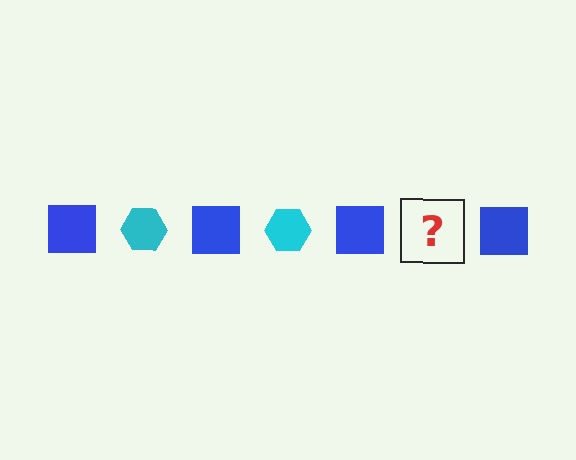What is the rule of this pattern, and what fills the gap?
The rule is that the pattern alternates between blue square and cyan hexagon. The gap should be filled with a cyan hexagon.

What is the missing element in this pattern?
The missing element is a cyan hexagon.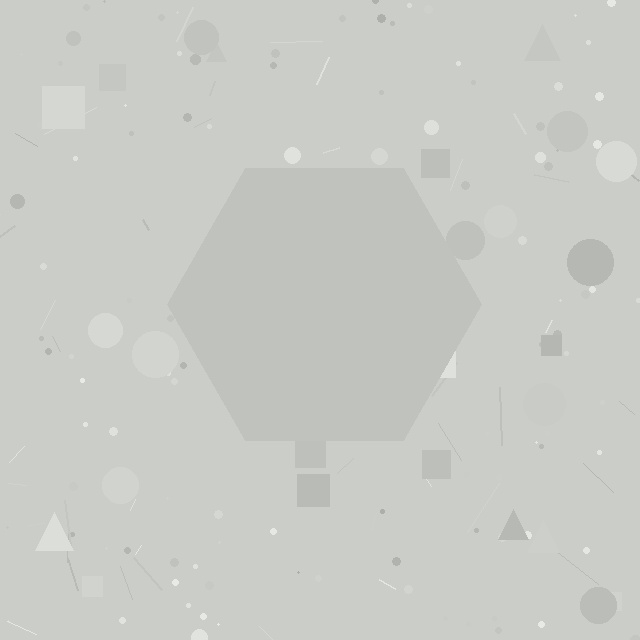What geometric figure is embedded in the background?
A hexagon is embedded in the background.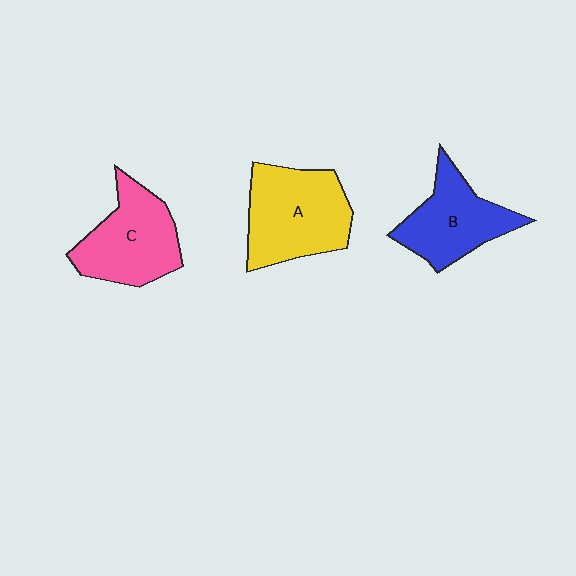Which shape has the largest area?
Shape A (yellow).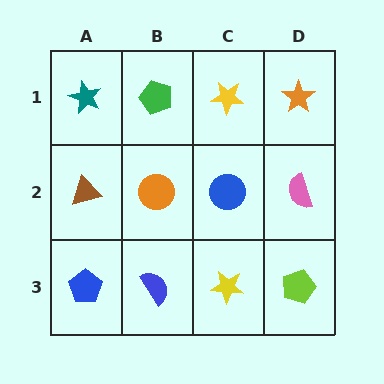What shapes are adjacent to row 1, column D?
A pink semicircle (row 2, column D), a yellow star (row 1, column C).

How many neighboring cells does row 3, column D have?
2.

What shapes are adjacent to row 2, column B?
A green pentagon (row 1, column B), a blue semicircle (row 3, column B), a brown triangle (row 2, column A), a blue circle (row 2, column C).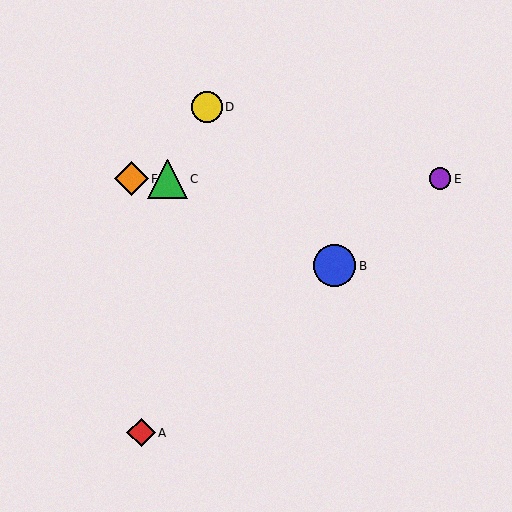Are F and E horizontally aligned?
Yes, both are at y≈179.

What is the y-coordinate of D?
Object D is at y≈107.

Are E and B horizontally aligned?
No, E is at y≈179 and B is at y≈266.